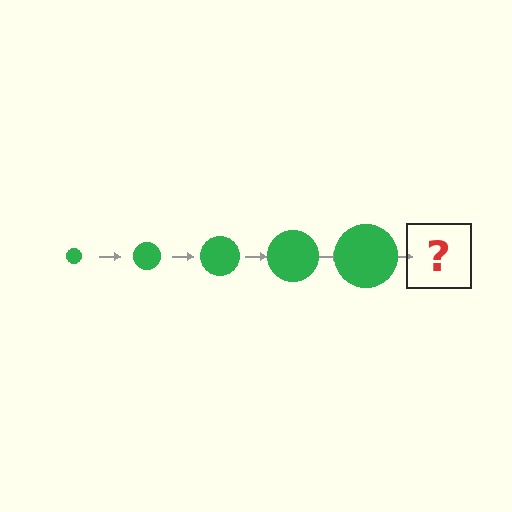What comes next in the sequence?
The next element should be a green circle, larger than the previous one.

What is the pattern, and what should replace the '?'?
The pattern is that the circle gets progressively larger each step. The '?' should be a green circle, larger than the previous one.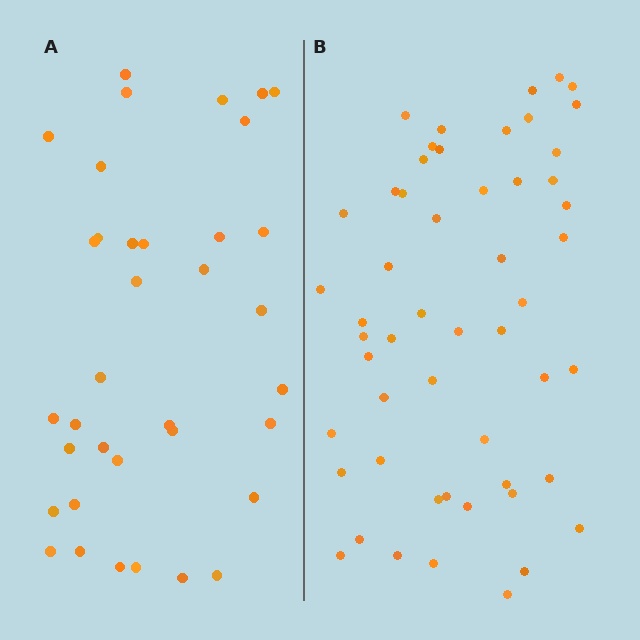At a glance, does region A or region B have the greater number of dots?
Region B (the right region) has more dots.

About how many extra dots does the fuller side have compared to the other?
Region B has approximately 15 more dots than region A.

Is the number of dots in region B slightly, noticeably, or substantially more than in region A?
Region B has substantially more. The ratio is roughly 1.5 to 1.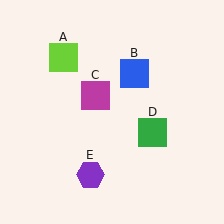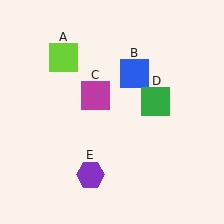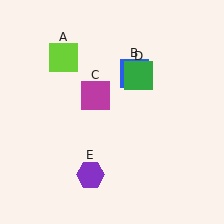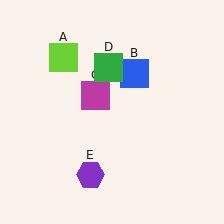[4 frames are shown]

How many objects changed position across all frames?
1 object changed position: green square (object D).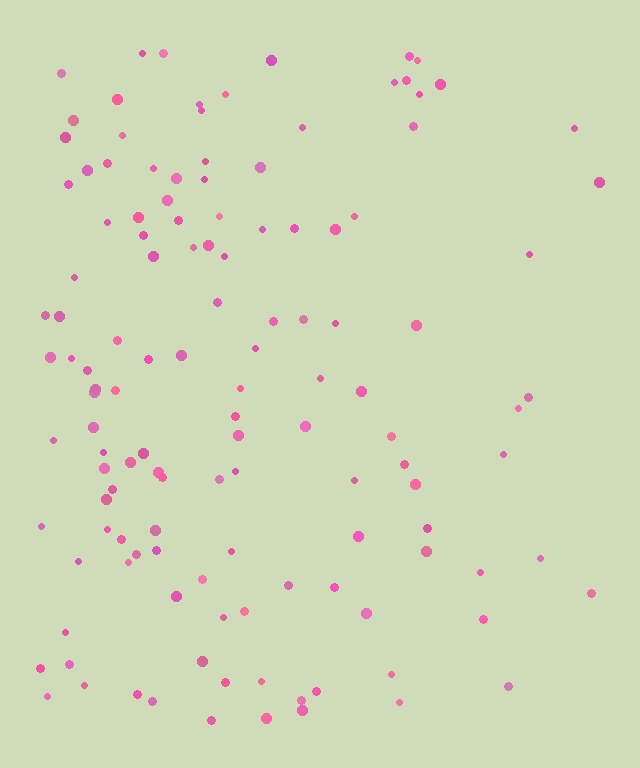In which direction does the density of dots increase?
From right to left, with the left side densest.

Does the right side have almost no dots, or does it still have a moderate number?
Still a moderate number, just noticeably fewer than the left.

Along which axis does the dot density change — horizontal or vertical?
Horizontal.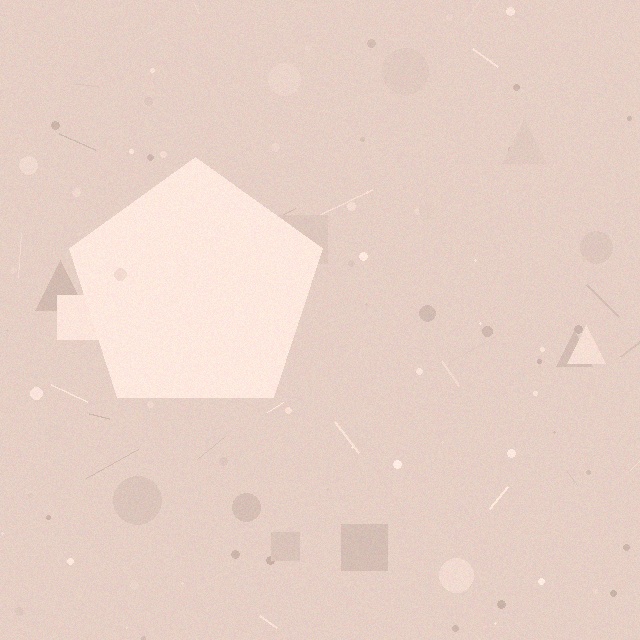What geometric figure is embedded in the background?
A pentagon is embedded in the background.